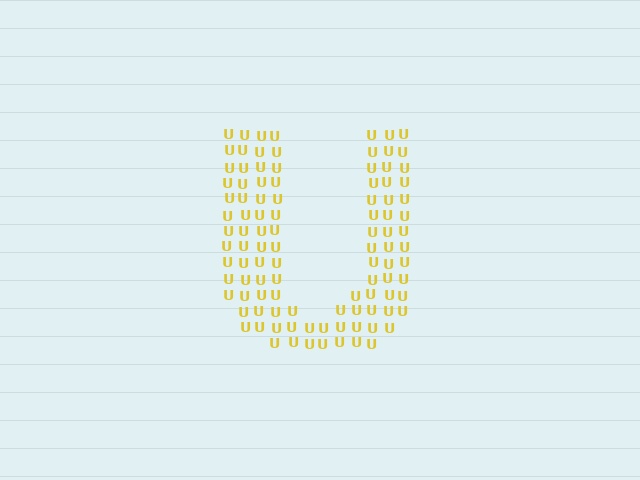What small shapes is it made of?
It is made of small letter U's.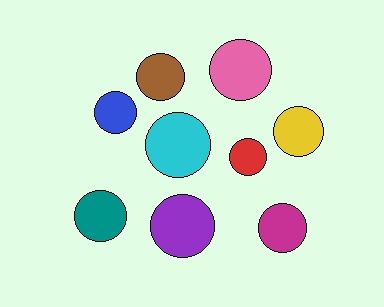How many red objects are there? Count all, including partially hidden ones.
There is 1 red object.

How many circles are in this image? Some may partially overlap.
There are 9 circles.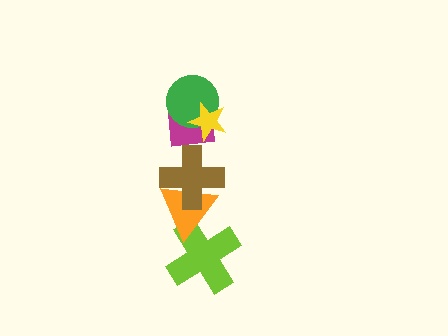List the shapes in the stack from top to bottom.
From top to bottom: the yellow star, the green circle, the magenta square, the brown cross, the orange triangle, the lime cross.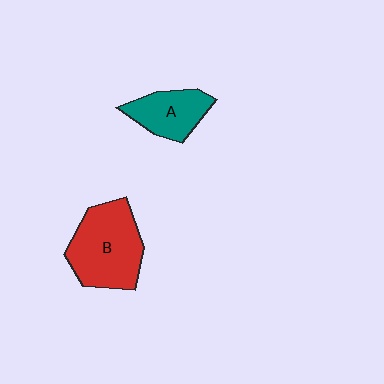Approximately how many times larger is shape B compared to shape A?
Approximately 1.7 times.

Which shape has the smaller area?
Shape A (teal).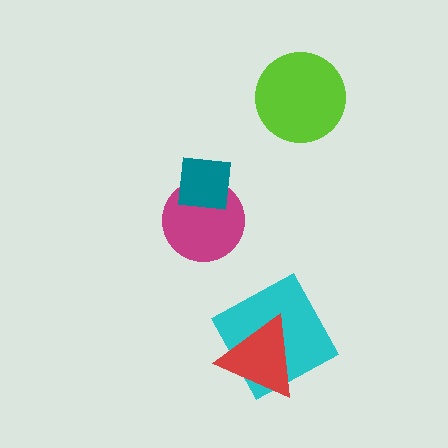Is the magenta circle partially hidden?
Yes, it is partially covered by another shape.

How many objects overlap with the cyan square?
1 object overlaps with the cyan square.